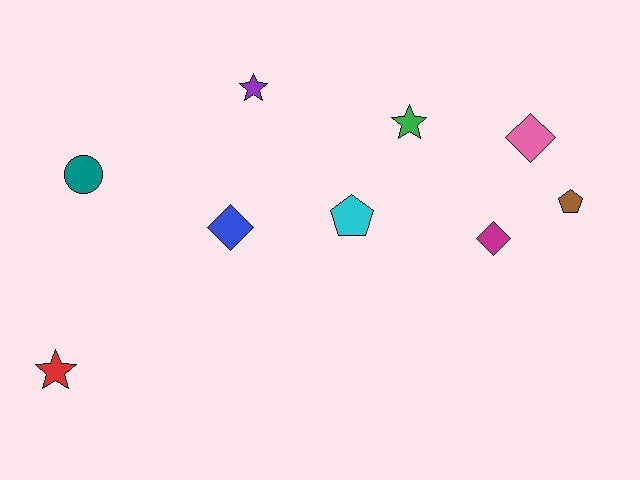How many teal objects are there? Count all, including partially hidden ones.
There is 1 teal object.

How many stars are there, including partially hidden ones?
There are 3 stars.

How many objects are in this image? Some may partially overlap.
There are 9 objects.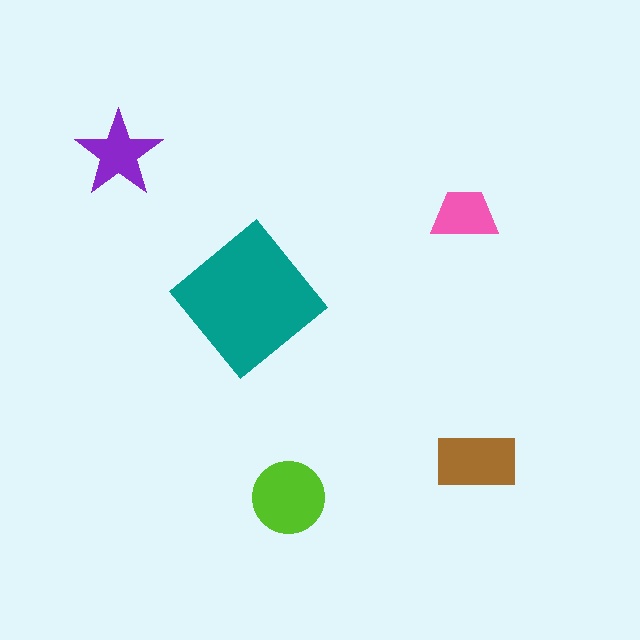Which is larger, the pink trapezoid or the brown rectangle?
The brown rectangle.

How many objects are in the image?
There are 5 objects in the image.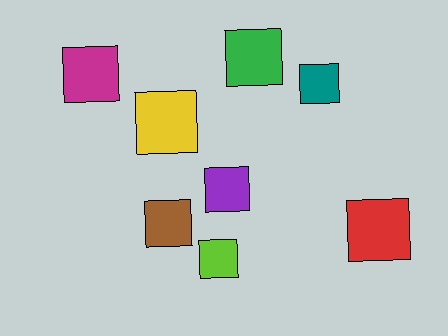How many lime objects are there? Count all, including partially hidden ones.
There is 1 lime object.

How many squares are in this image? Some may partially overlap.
There are 8 squares.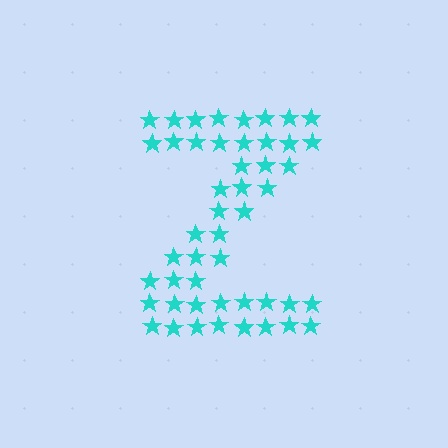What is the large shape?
The large shape is the letter Z.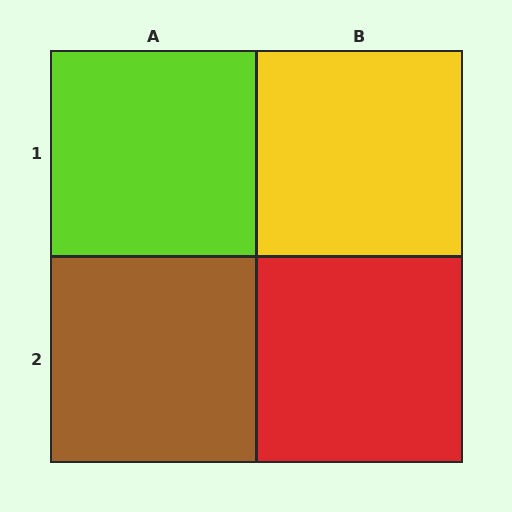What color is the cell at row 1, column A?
Lime.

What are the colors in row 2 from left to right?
Brown, red.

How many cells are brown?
1 cell is brown.